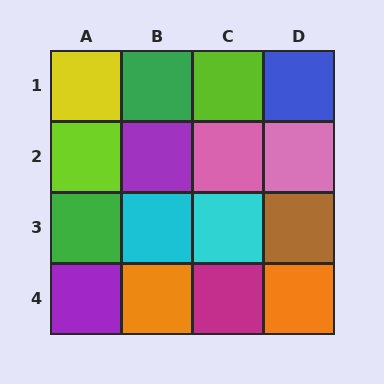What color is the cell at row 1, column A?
Yellow.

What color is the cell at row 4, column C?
Magenta.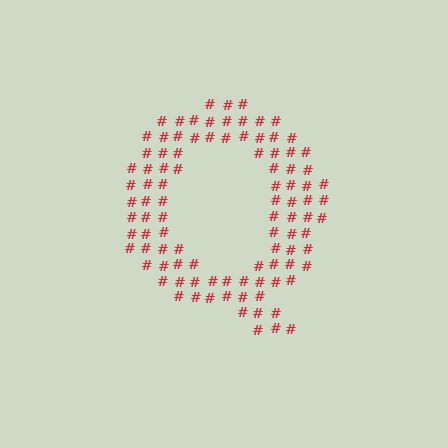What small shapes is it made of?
It is made of small hash symbols.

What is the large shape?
The large shape is the letter Q.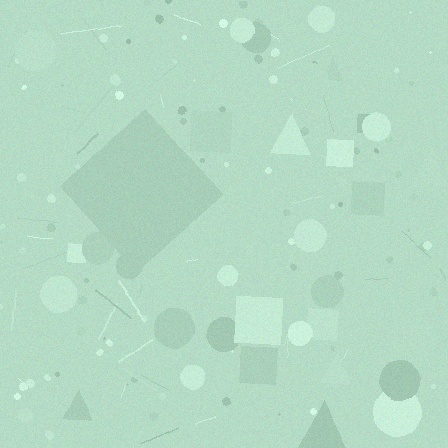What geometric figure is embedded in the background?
A diamond is embedded in the background.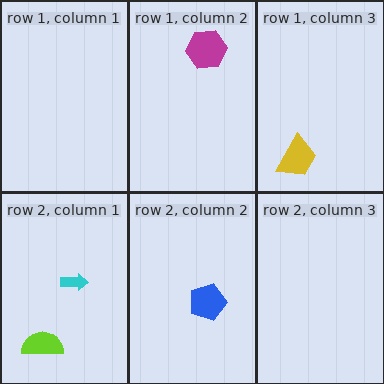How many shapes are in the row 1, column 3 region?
1.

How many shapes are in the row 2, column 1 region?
2.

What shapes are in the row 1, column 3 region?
The yellow trapezoid.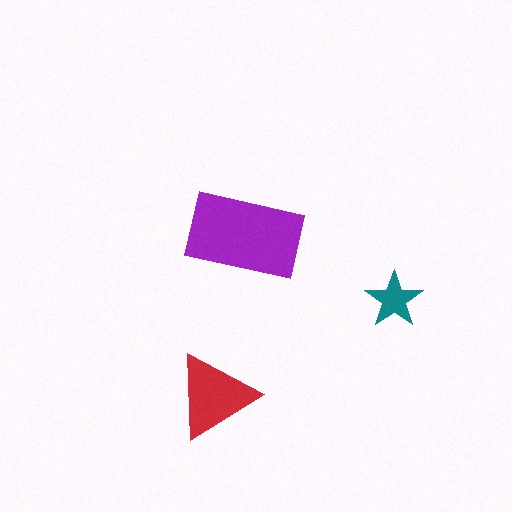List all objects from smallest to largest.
The teal star, the red triangle, the purple rectangle.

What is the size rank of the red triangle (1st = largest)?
2nd.